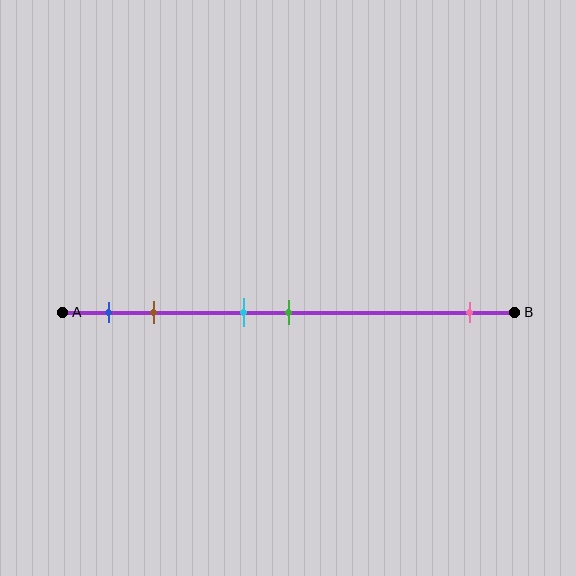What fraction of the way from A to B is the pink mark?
The pink mark is approximately 90% (0.9) of the way from A to B.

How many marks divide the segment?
There are 5 marks dividing the segment.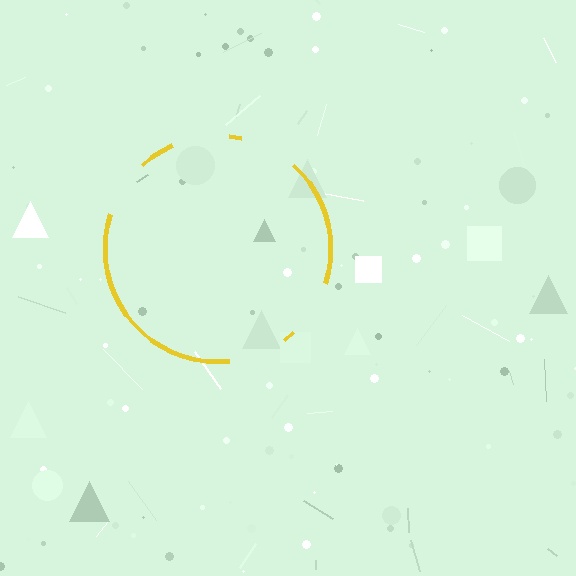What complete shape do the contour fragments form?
The contour fragments form a circle.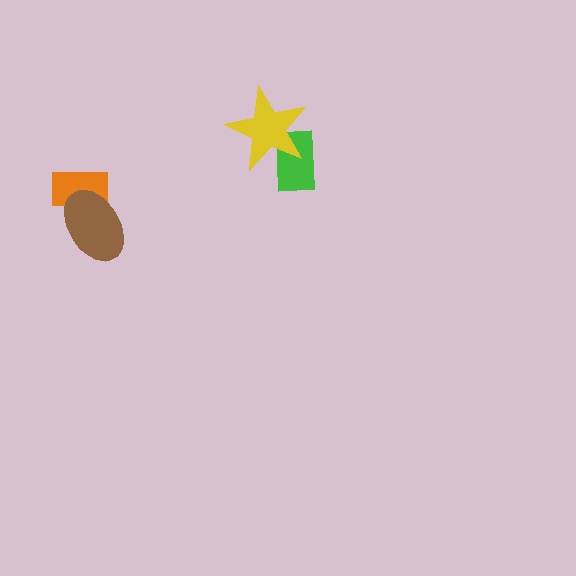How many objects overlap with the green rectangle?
1 object overlaps with the green rectangle.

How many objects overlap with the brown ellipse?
1 object overlaps with the brown ellipse.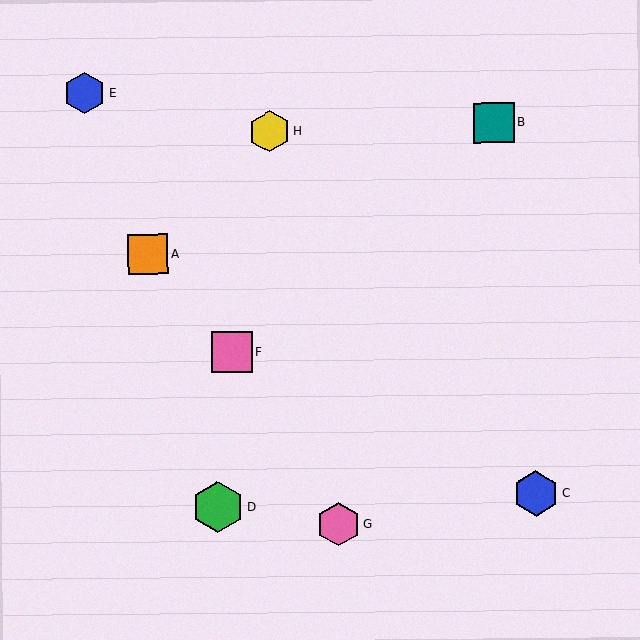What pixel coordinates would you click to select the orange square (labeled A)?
Click at (148, 255) to select the orange square A.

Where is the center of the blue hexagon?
The center of the blue hexagon is at (536, 493).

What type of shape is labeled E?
Shape E is a blue hexagon.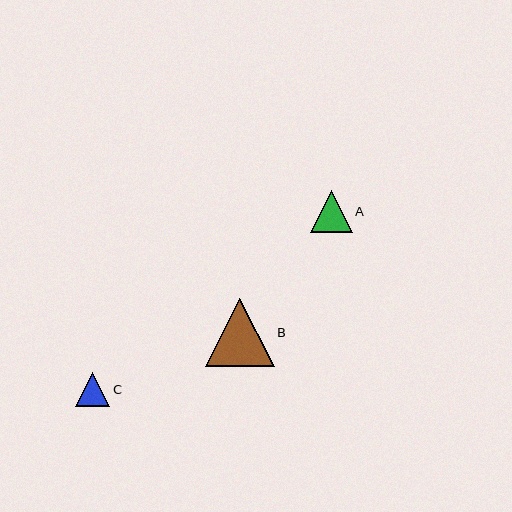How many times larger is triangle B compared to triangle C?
Triangle B is approximately 2.0 times the size of triangle C.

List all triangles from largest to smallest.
From largest to smallest: B, A, C.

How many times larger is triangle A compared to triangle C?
Triangle A is approximately 1.2 times the size of triangle C.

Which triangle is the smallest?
Triangle C is the smallest with a size of approximately 34 pixels.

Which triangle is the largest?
Triangle B is the largest with a size of approximately 68 pixels.